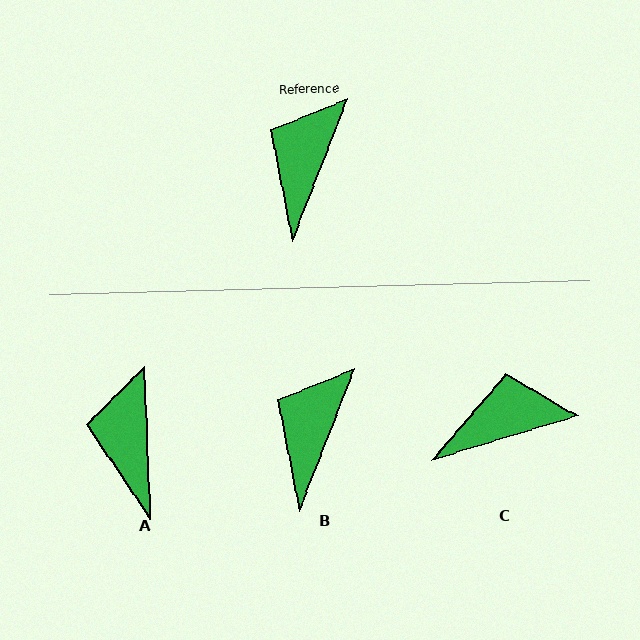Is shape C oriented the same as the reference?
No, it is off by about 52 degrees.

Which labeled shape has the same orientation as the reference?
B.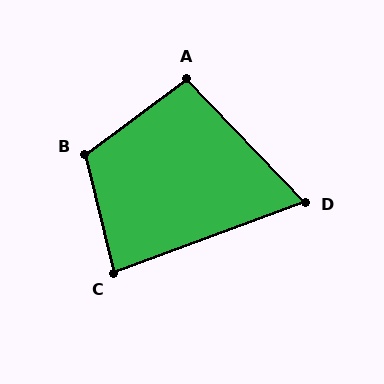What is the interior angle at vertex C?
Approximately 83 degrees (acute).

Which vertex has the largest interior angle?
B, at approximately 113 degrees.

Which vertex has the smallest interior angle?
D, at approximately 67 degrees.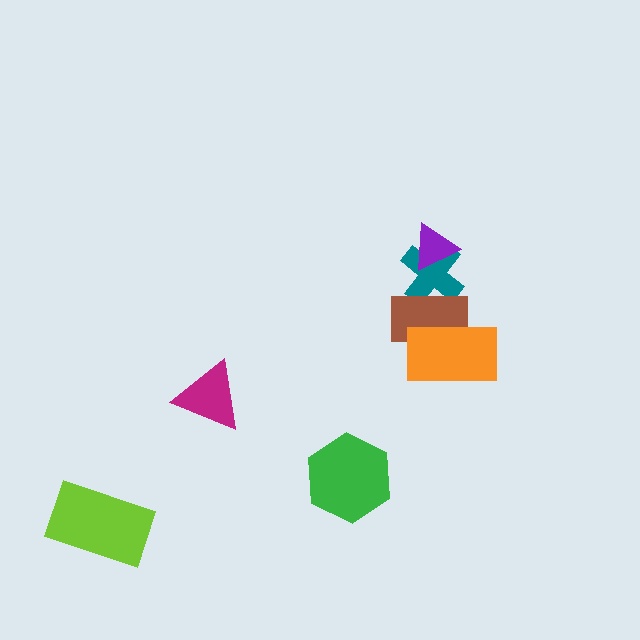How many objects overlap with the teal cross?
2 objects overlap with the teal cross.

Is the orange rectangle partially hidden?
No, no other shape covers it.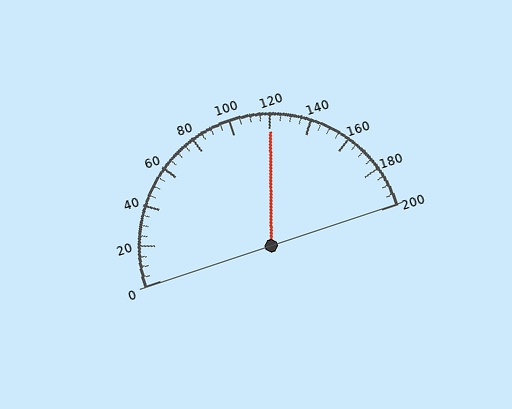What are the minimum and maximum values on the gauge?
The gauge ranges from 0 to 200.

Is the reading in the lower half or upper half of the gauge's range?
The reading is in the upper half of the range (0 to 200).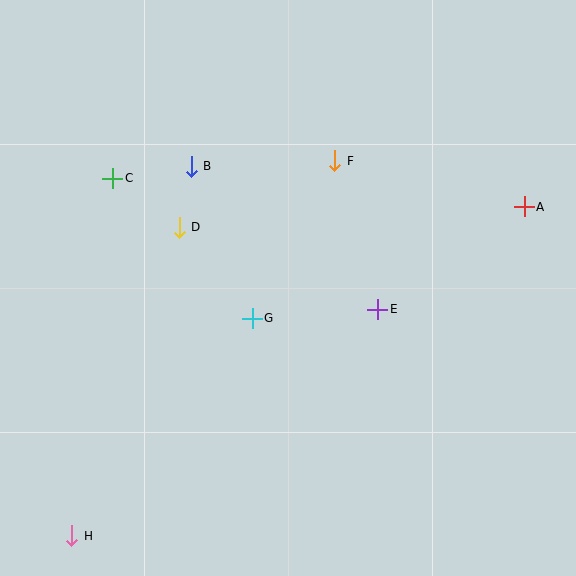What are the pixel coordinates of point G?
Point G is at (252, 318).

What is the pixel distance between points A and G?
The distance between A and G is 294 pixels.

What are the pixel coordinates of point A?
Point A is at (524, 207).